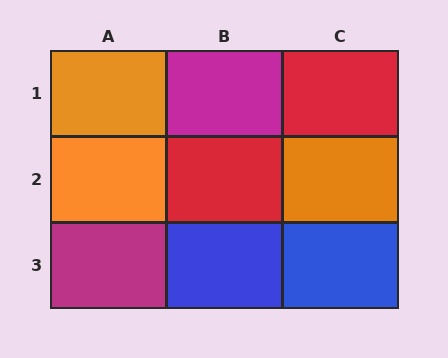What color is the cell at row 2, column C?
Orange.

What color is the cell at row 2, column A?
Orange.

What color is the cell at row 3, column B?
Blue.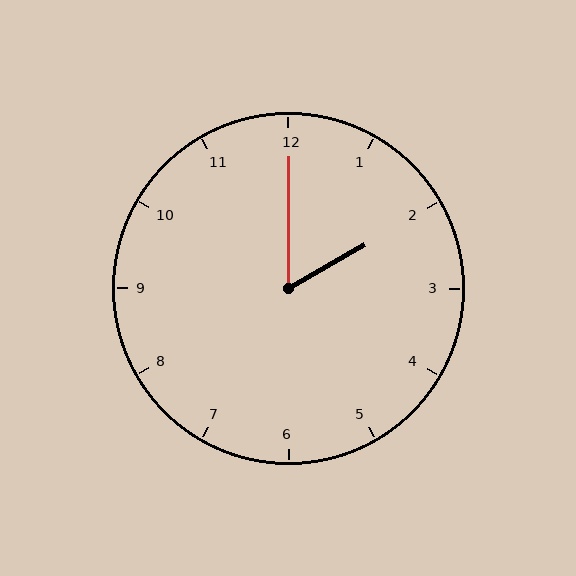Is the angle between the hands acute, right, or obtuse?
It is acute.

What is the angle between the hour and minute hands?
Approximately 60 degrees.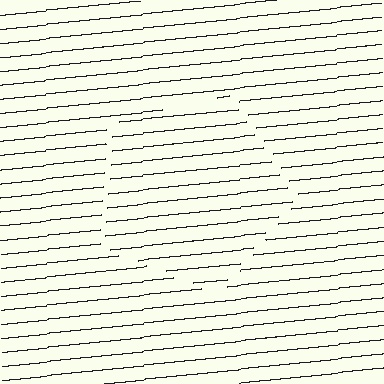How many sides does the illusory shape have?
5 sides — the line-ends trace a pentagon.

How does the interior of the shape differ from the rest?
The interior of the shape contains the same grating, shifted by half a period — the contour is defined by the phase discontinuity where line-ends from the inner and outer gratings abut.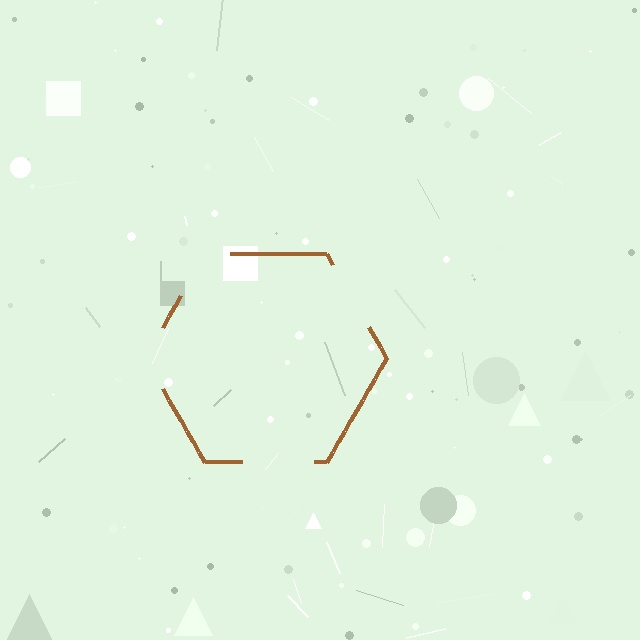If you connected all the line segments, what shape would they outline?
They would outline a hexagon.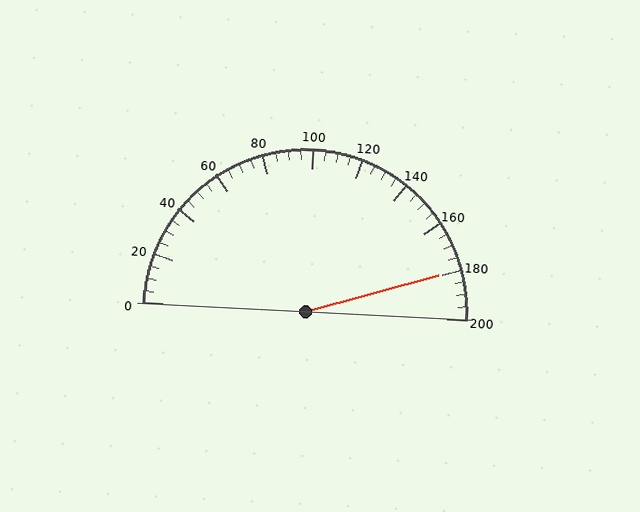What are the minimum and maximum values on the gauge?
The gauge ranges from 0 to 200.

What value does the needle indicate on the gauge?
The needle indicates approximately 180.